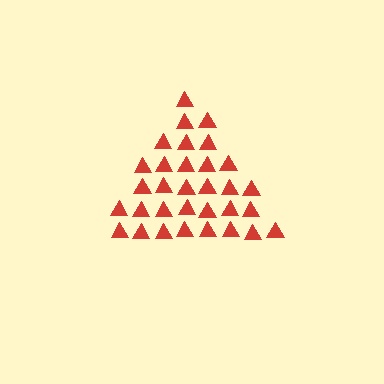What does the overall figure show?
The overall figure shows a triangle.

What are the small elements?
The small elements are triangles.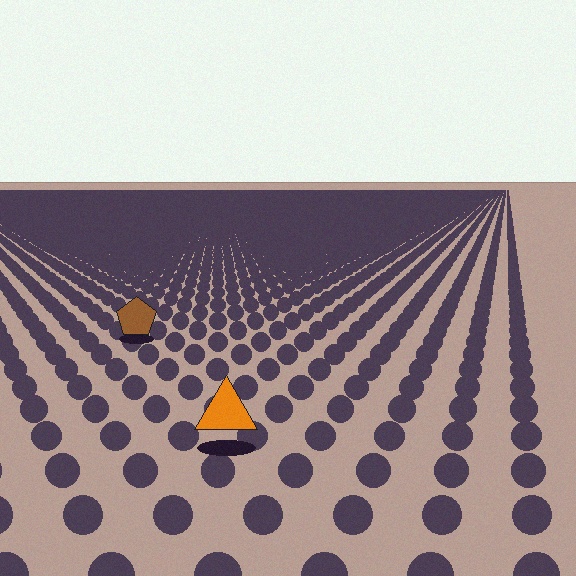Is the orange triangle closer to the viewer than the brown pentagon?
Yes. The orange triangle is closer — you can tell from the texture gradient: the ground texture is coarser near it.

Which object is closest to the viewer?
The orange triangle is closest. The texture marks near it are larger and more spread out.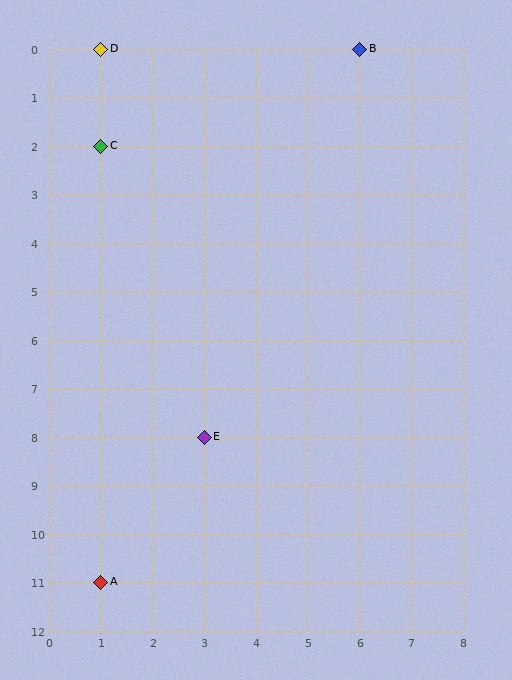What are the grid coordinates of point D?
Point D is at grid coordinates (1, 0).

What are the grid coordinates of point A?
Point A is at grid coordinates (1, 11).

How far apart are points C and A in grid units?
Points C and A are 9 rows apart.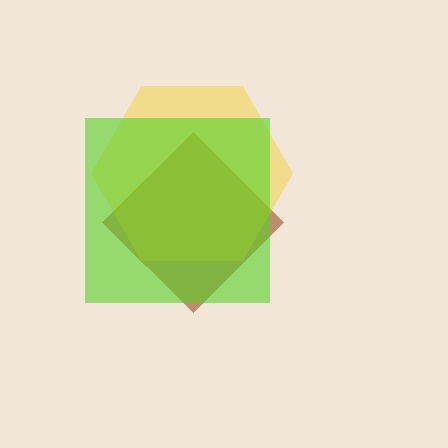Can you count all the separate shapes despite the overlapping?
Yes, there are 3 separate shapes.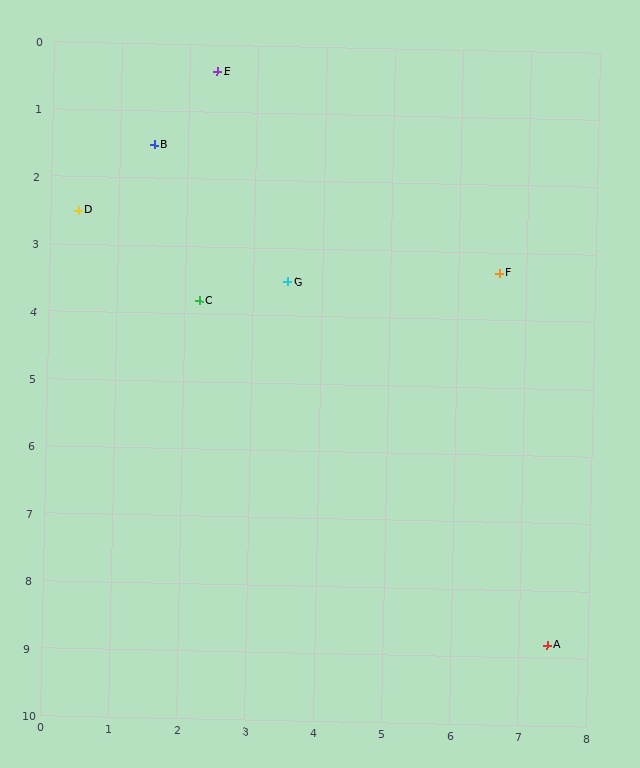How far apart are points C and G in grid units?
Points C and G are about 1.3 grid units apart.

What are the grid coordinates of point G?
Point G is at approximately (3.5, 3.5).